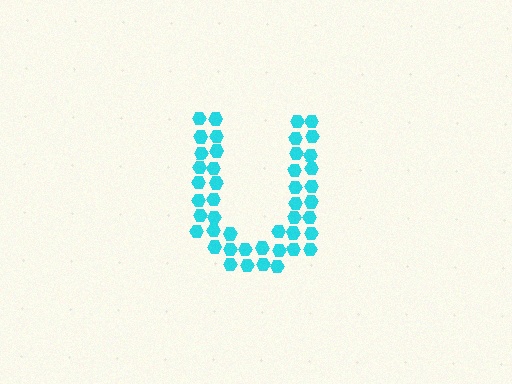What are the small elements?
The small elements are hexagons.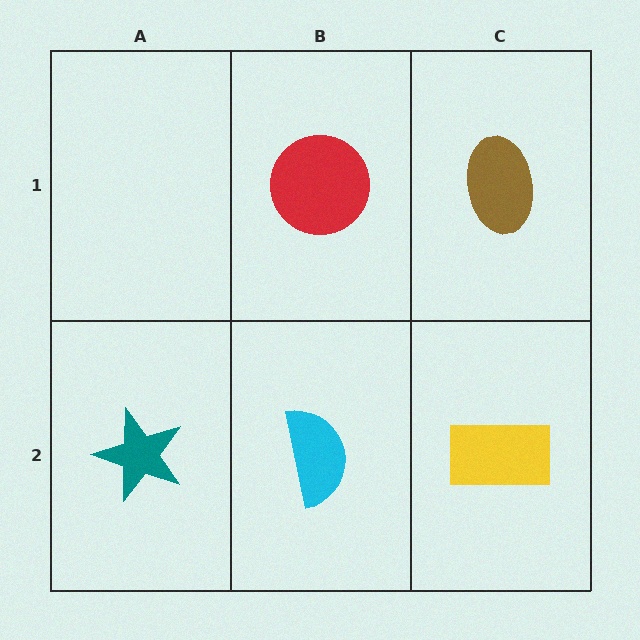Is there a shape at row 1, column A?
No, that cell is empty.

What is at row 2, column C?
A yellow rectangle.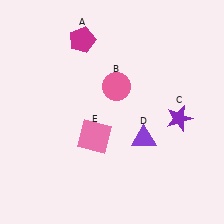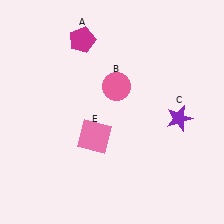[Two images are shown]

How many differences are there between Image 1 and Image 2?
There is 1 difference between the two images.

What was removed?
The purple triangle (D) was removed in Image 2.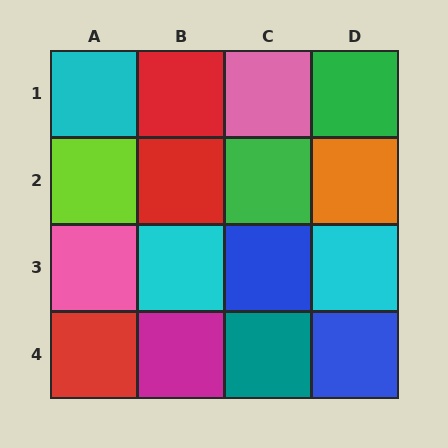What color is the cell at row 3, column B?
Cyan.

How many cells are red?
3 cells are red.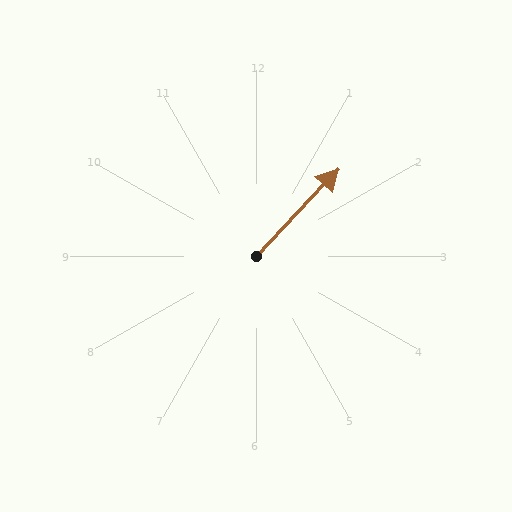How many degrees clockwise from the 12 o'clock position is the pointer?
Approximately 43 degrees.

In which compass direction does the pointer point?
Northeast.